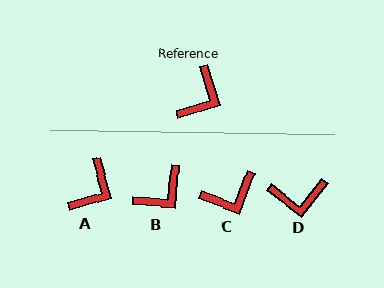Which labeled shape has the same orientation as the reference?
A.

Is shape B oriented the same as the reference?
No, it is off by about 21 degrees.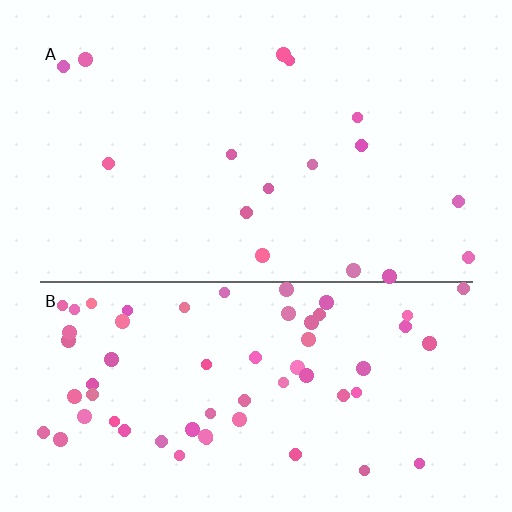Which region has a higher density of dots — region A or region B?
B (the bottom).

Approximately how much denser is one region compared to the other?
Approximately 3.8× — region B over region A.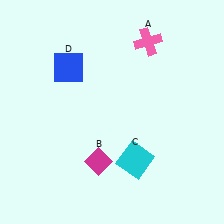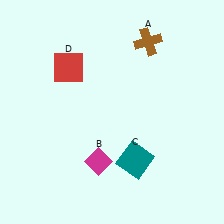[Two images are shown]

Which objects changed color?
A changed from pink to brown. C changed from cyan to teal. D changed from blue to red.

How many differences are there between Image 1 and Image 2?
There are 3 differences between the two images.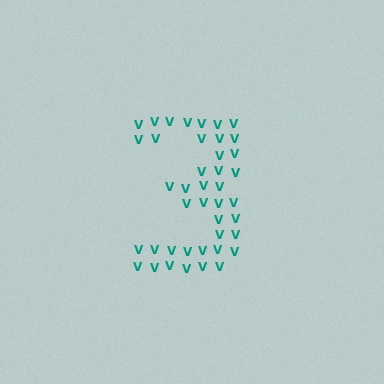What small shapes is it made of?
It is made of small letter V's.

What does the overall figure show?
The overall figure shows the digit 3.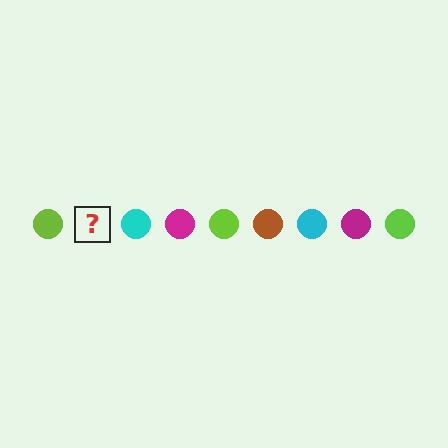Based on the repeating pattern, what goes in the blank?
The blank should be a brown circle.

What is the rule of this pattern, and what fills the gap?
The rule is that the pattern cycles through lime, brown, cyan, magenta circles. The gap should be filled with a brown circle.